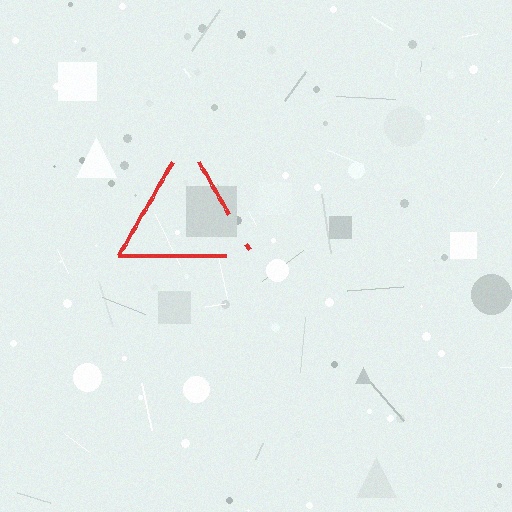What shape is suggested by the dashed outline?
The dashed outline suggests a triangle.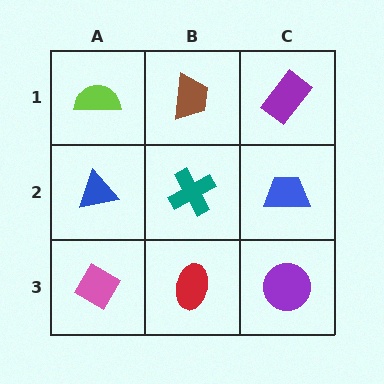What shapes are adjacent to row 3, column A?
A blue triangle (row 2, column A), a red ellipse (row 3, column B).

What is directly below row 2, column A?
A pink diamond.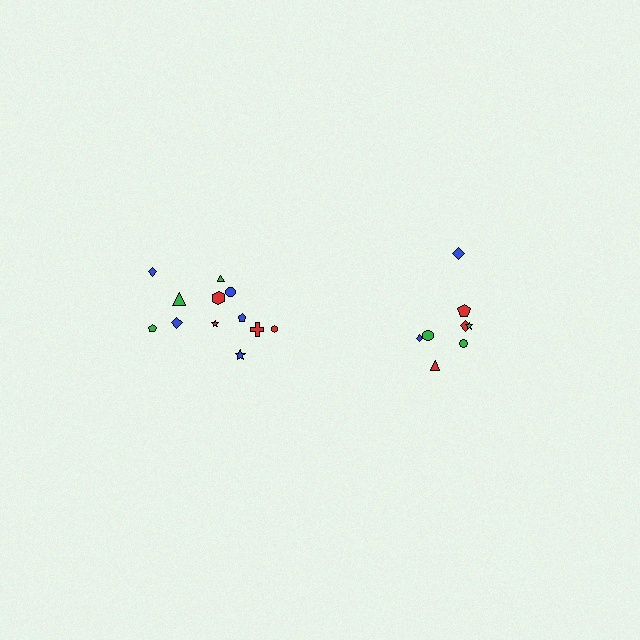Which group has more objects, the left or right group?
The left group.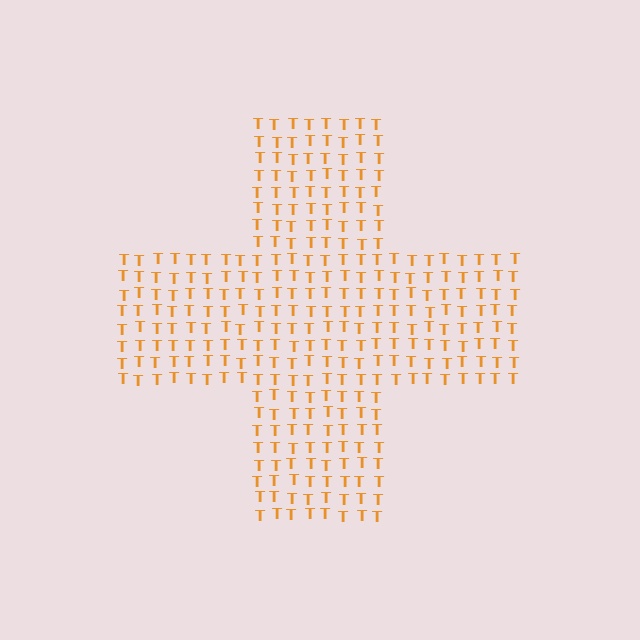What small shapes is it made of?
It is made of small letter T's.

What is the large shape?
The large shape is a cross.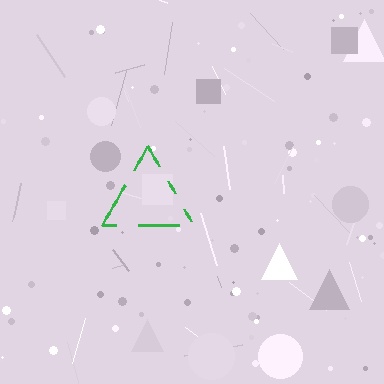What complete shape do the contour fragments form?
The contour fragments form a triangle.